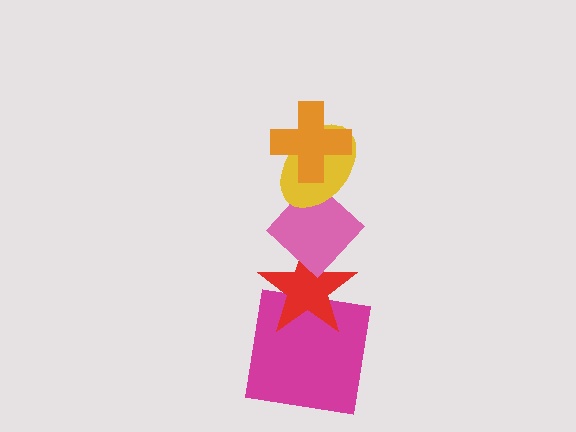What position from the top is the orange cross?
The orange cross is 1st from the top.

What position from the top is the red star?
The red star is 4th from the top.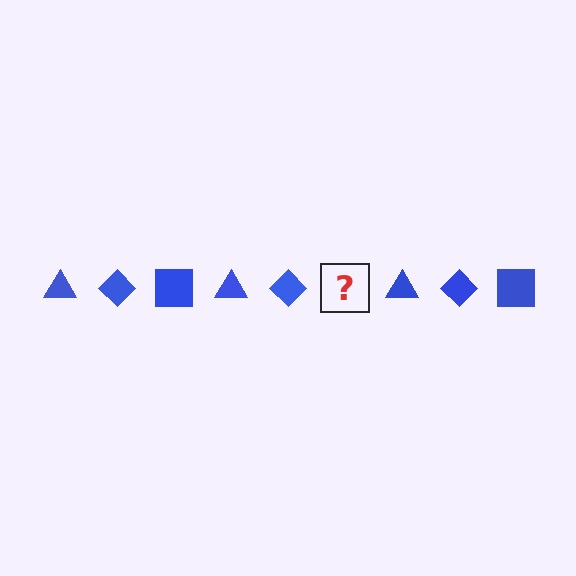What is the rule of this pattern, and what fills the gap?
The rule is that the pattern cycles through triangle, diamond, square shapes in blue. The gap should be filled with a blue square.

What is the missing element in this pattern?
The missing element is a blue square.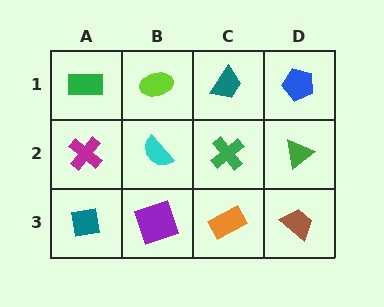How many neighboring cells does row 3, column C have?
3.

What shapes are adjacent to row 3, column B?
A cyan semicircle (row 2, column B), a teal square (row 3, column A), an orange rectangle (row 3, column C).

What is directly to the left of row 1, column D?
A teal trapezoid.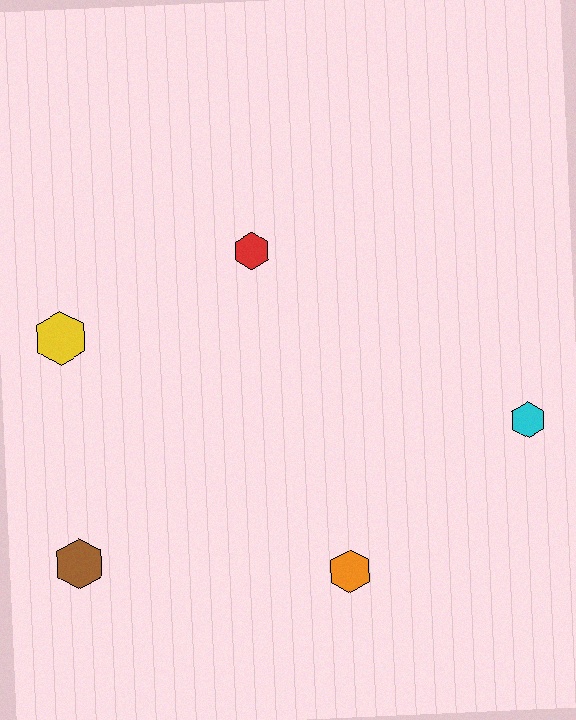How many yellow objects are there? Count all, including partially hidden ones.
There is 1 yellow object.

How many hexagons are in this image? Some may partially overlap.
There are 5 hexagons.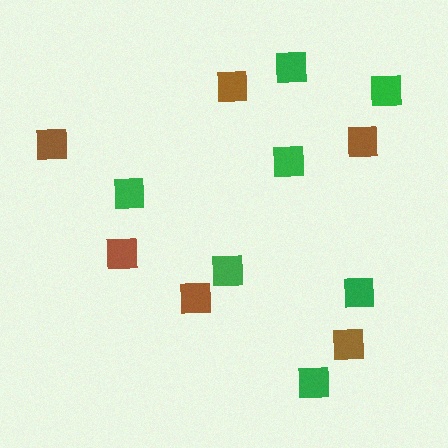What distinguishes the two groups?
There are 2 groups: one group of brown squares (6) and one group of green squares (7).